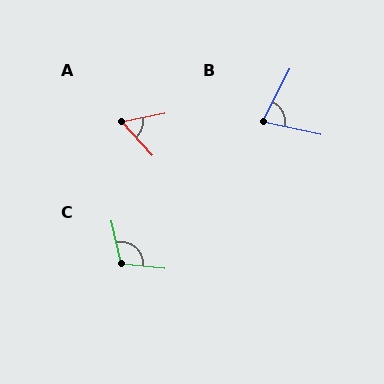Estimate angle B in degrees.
Approximately 75 degrees.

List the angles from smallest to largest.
A (59°), B (75°), C (109°).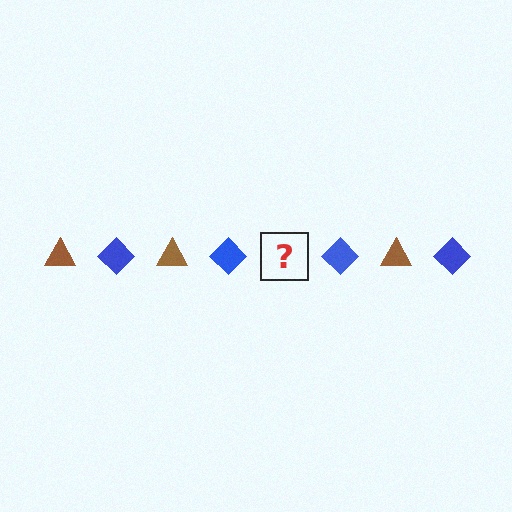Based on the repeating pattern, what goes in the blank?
The blank should be a brown triangle.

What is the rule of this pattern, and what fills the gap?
The rule is that the pattern alternates between brown triangle and blue diamond. The gap should be filled with a brown triangle.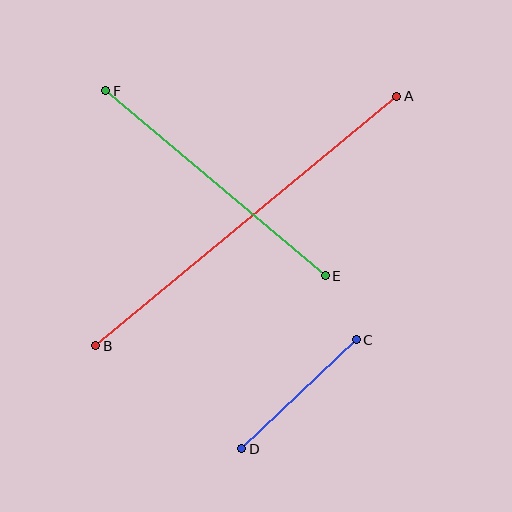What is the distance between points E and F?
The distance is approximately 287 pixels.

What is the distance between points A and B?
The distance is approximately 391 pixels.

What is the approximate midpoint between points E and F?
The midpoint is at approximately (216, 183) pixels.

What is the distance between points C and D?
The distance is approximately 158 pixels.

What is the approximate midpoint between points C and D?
The midpoint is at approximately (299, 394) pixels.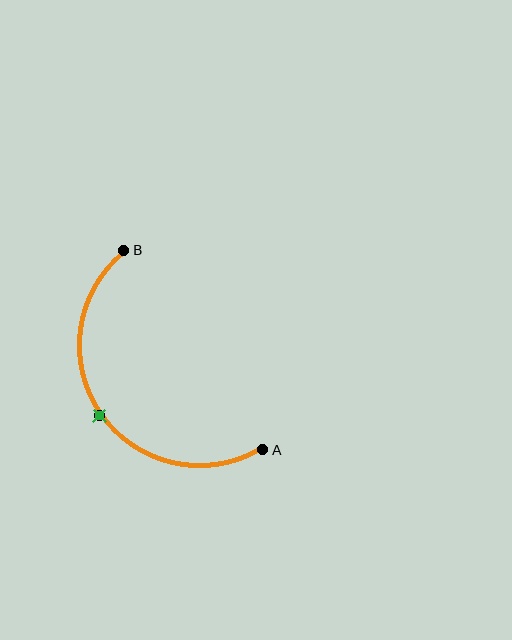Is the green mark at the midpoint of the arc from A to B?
Yes. The green mark lies on the arc at equal arc-length from both A and B — it is the arc midpoint.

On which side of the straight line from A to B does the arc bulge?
The arc bulges below and to the left of the straight line connecting A and B.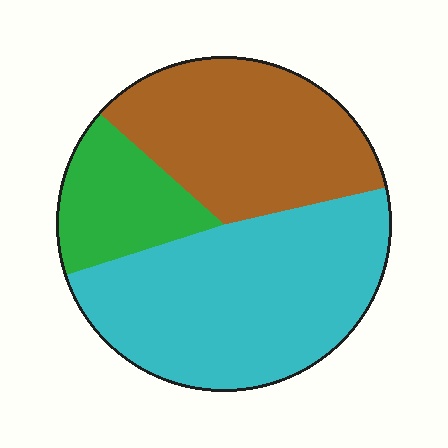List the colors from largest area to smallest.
From largest to smallest: cyan, brown, green.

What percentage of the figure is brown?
Brown covers roughly 35% of the figure.